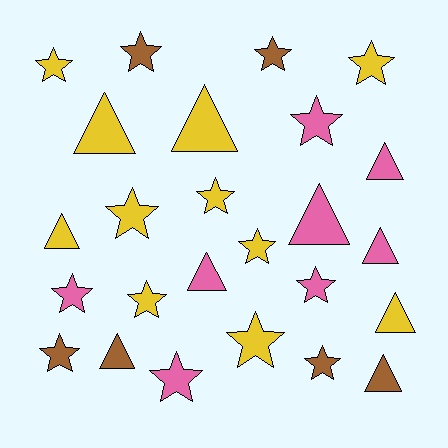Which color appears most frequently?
Yellow, with 11 objects.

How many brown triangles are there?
There are 2 brown triangles.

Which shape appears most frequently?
Star, with 15 objects.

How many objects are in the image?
There are 25 objects.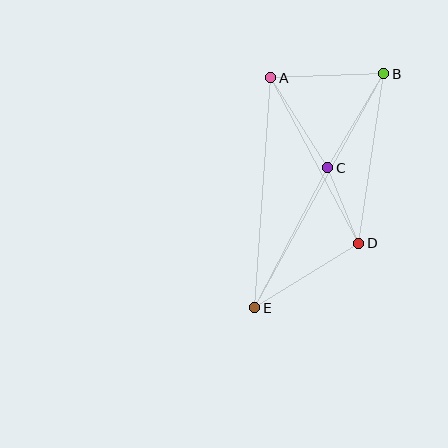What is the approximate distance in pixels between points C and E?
The distance between C and E is approximately 158 pixels.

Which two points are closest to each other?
Points C and D are closest to each other.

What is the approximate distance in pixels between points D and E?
The distance between D and E is approximately 122 pixels.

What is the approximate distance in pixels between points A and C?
The distance between A and C is approximately 107 pixels.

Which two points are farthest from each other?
Points B and E are farthest from each other.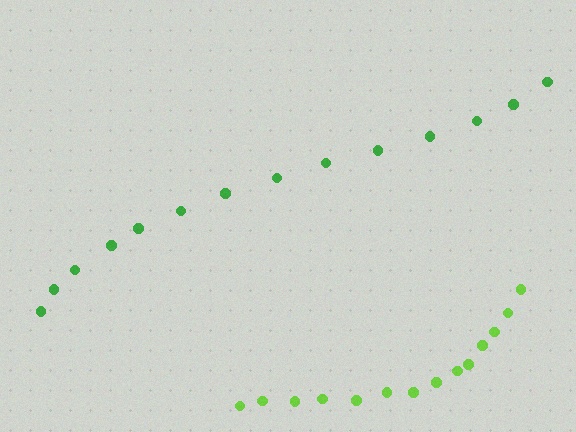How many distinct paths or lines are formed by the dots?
There are 2 distinct paths.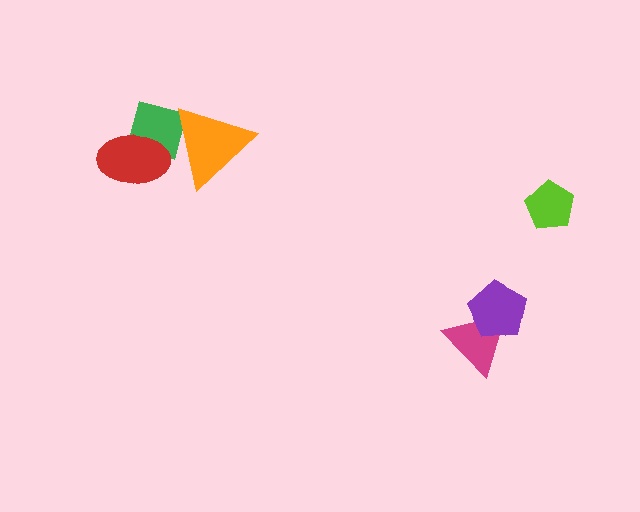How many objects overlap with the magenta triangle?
1 object overlaps with the magenta triangle.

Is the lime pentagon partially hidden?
No, no other shape covers it.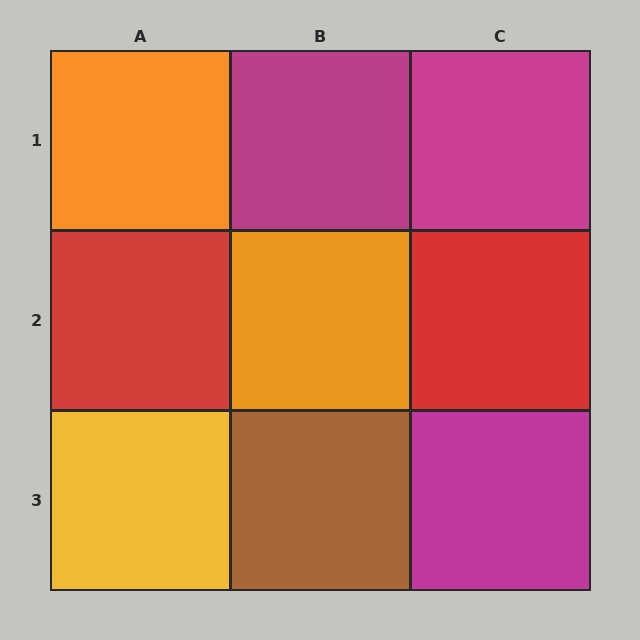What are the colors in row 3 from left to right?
Yellow, brown, magenta.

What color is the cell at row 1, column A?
Orange.